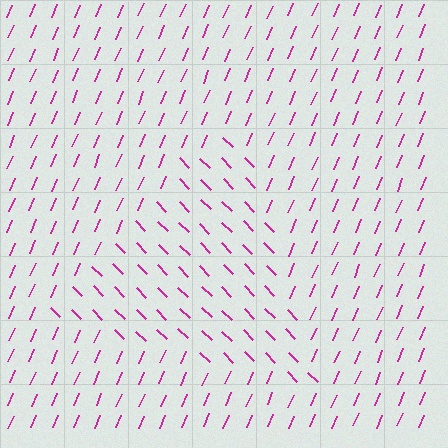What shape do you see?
I see a triangle.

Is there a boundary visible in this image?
Yes, there is a texture boundary formed by a change in line orientation.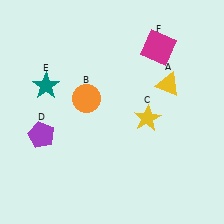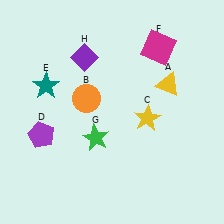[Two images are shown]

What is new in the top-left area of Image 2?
A purple diamond (H) was added in the top-left area of Image 2.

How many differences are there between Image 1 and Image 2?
There are 2 differences between the two images.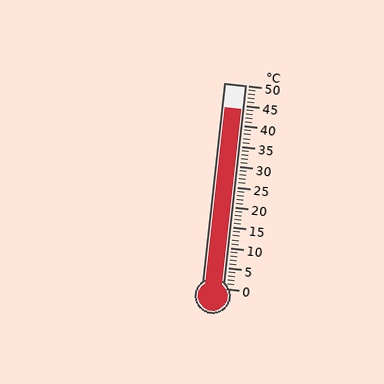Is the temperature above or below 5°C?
The temperature is above 5°C.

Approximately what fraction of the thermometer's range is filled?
The thermometer is filled to approximately 90% of its range.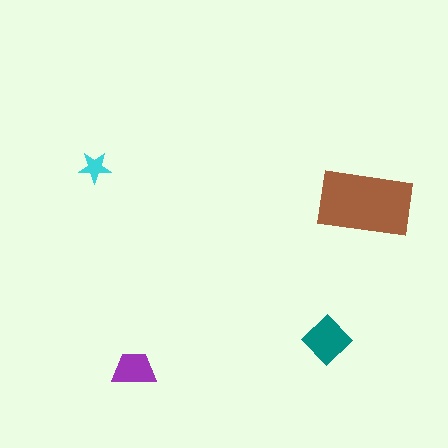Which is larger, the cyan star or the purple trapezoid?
The purple trapezoid.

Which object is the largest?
The brown rectangle.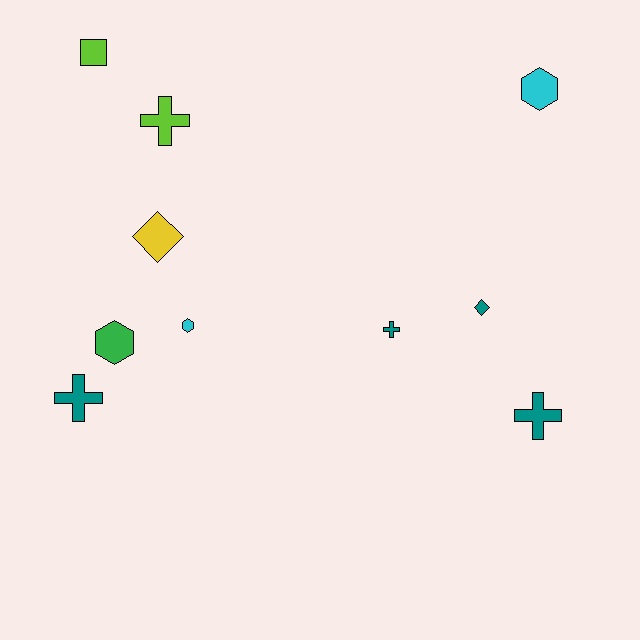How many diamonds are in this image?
There are 2 diamonds.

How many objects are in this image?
There are 10 objects.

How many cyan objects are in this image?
There are 2 cyan objects.